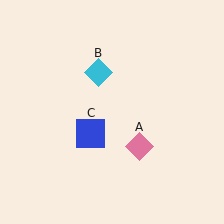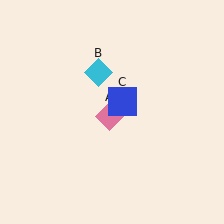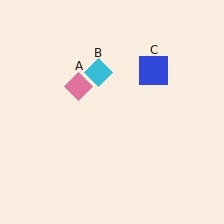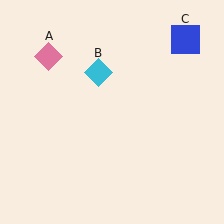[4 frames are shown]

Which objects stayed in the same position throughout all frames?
Cyan diamond (object B) remained stationary.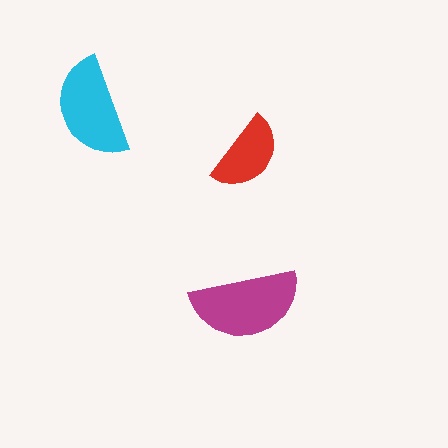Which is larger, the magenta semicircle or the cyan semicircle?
The magenta one.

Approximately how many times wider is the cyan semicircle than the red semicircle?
About 1.5 times wider.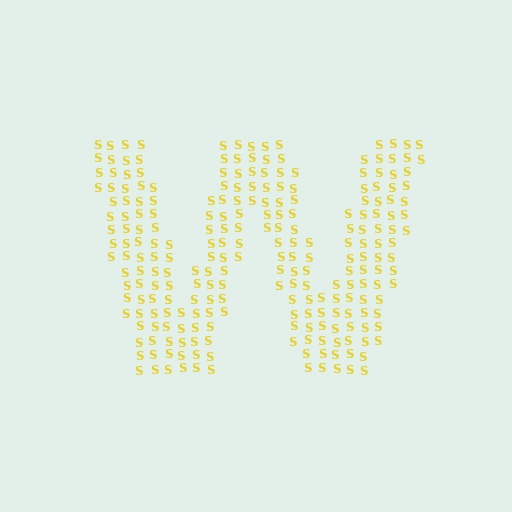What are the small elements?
The small elements are letter S's.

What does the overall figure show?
The overall figure shows the letter W.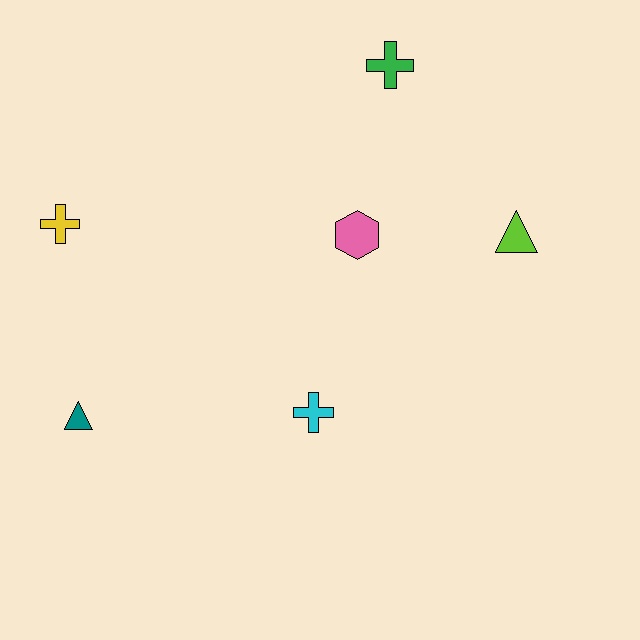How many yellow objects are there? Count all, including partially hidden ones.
There is 1 yellow object.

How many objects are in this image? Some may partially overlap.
There are 6 objects.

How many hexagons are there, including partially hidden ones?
There is 1 hexagon.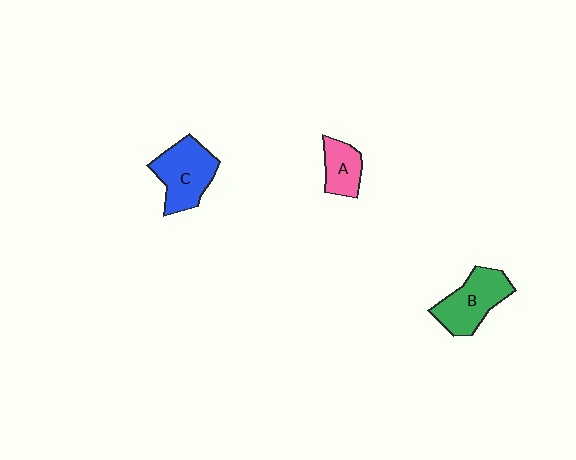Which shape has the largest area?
Shape C (blue).